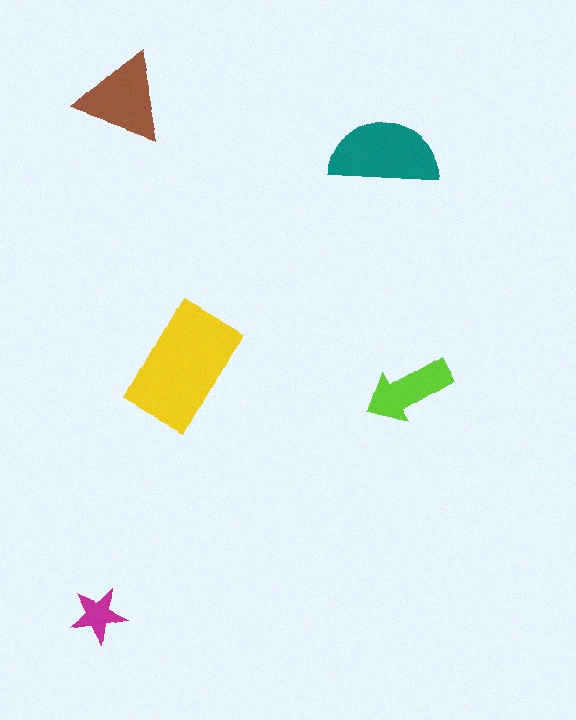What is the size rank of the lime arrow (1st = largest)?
4th.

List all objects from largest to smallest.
The yellow rectangle, the teal semicircle, the brown triangle, the lime arrow, the magenta star.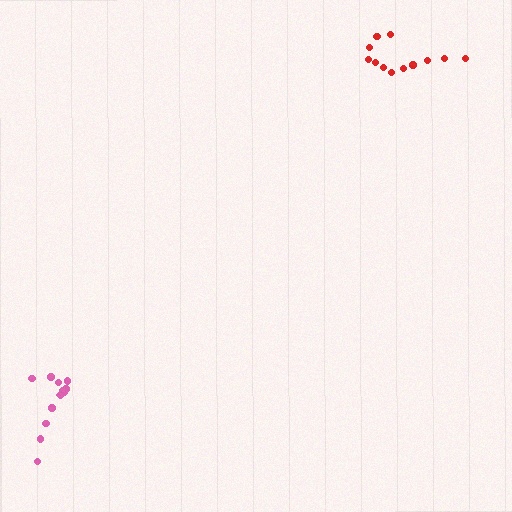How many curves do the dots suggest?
There are 2 distinct paths.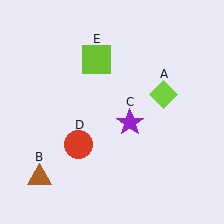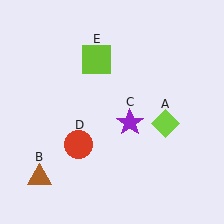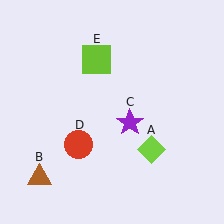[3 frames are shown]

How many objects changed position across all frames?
1 object changed position: lime diamond (object A).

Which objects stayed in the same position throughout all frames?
Brown triangle (object B) and purple star (object C) and red circle (object D) and lime square (object E) remained stationary.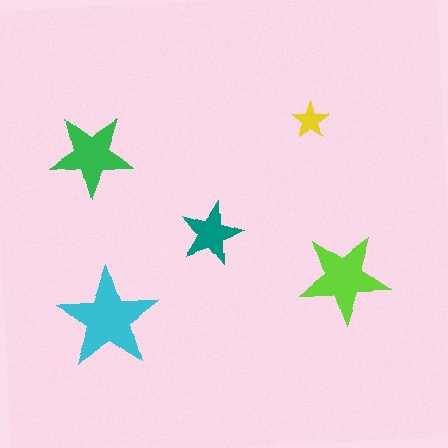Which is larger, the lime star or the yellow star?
The lime one.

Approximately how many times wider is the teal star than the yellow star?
About 1.5 times wider.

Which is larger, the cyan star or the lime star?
The cyan one.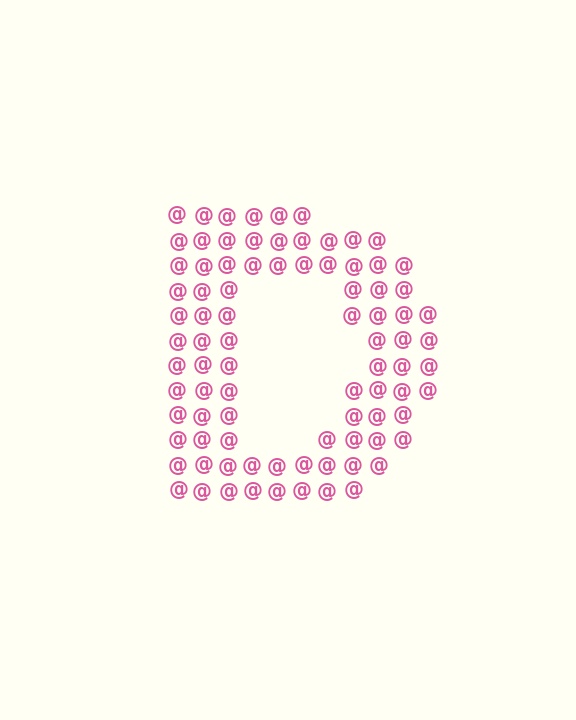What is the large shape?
The large shape is the letter D.